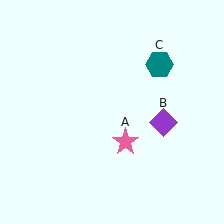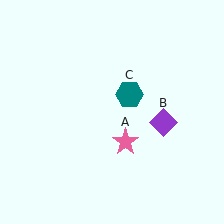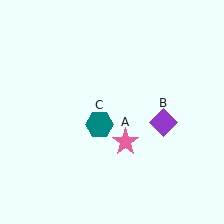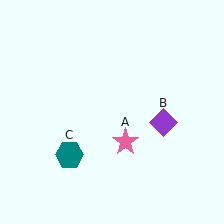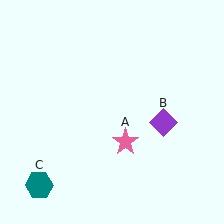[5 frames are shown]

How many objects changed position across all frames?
1 object changed position: teal hexagon (object C).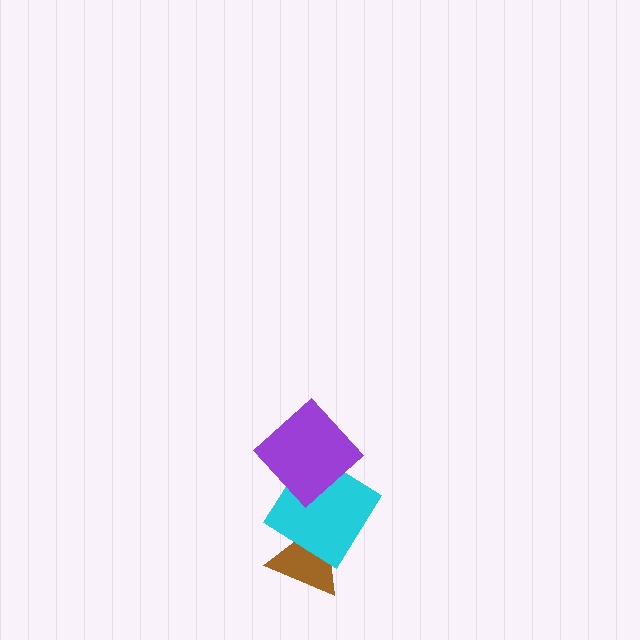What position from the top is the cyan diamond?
The cyan diamond is 2nd from the top.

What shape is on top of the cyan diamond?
The purple diamond is on top of the cyan diamond.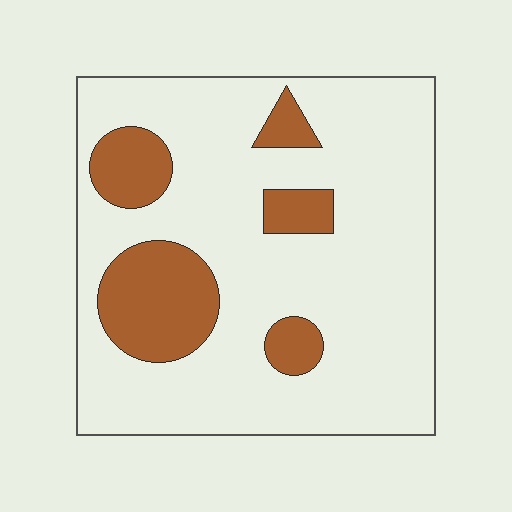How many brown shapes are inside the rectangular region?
5.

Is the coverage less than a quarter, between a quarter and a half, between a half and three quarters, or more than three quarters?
Less than a quarter.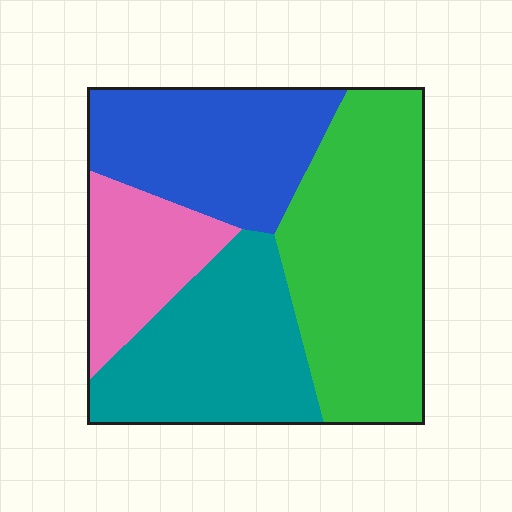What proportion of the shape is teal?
Teal takes up about one quarter (1/4) of the shape.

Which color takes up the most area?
Green, at roughly 35%.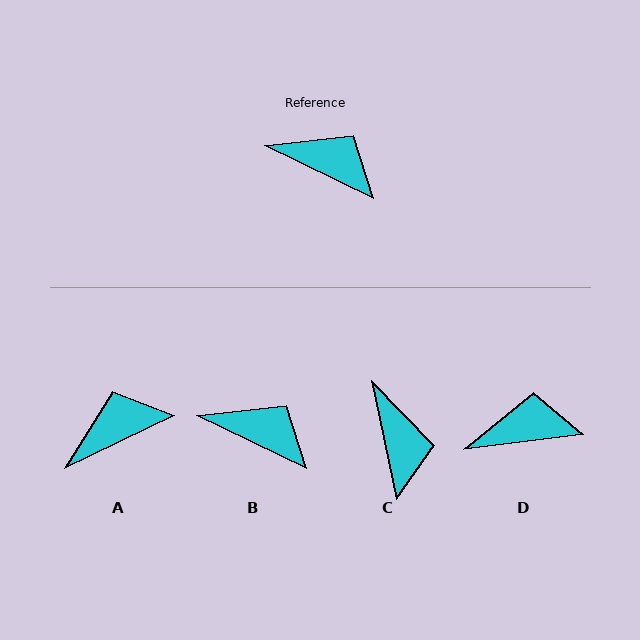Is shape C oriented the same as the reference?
No, it is off by about 52 degrees.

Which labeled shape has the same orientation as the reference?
B.